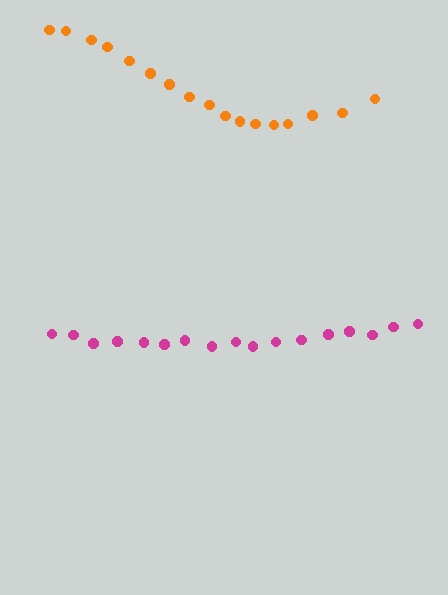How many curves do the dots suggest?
There are 2 distinct paths.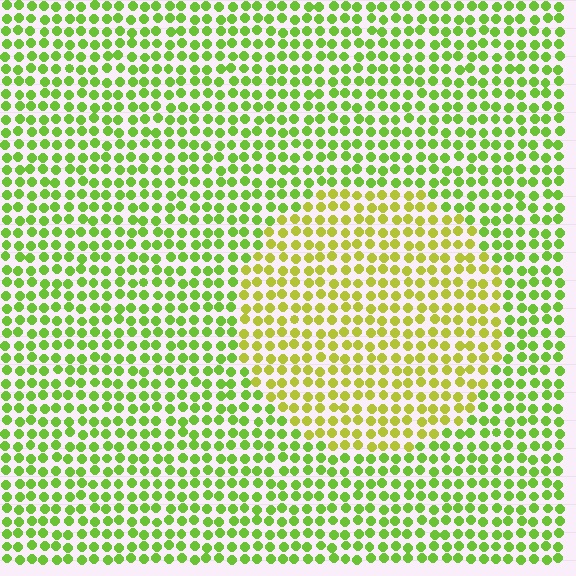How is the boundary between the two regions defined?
The boundary is defined purely by a slight shift in hue (about 31 degrees). Spacing, size, and orientation are identical on both sides.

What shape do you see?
I see a circle.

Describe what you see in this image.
The image is filled with small lime elements in a uniform arrangement. A circle-shaped region is visible where the elements are tinted to a slightly different hue, forming a subtle color boundary.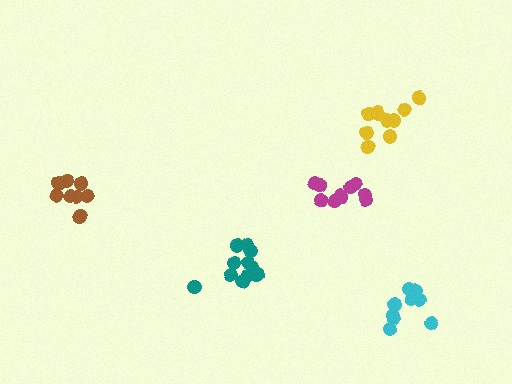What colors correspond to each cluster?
The clusters are colored: teal, brown, magenta, cyan, yellow.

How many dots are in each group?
Group 1: 11 dots, Group 2: 8 dots, Group 3: 11 dots, Group 4: 9 dots, Group 5: 10 dots (49 total).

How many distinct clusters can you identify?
There are 5 distinct clusters.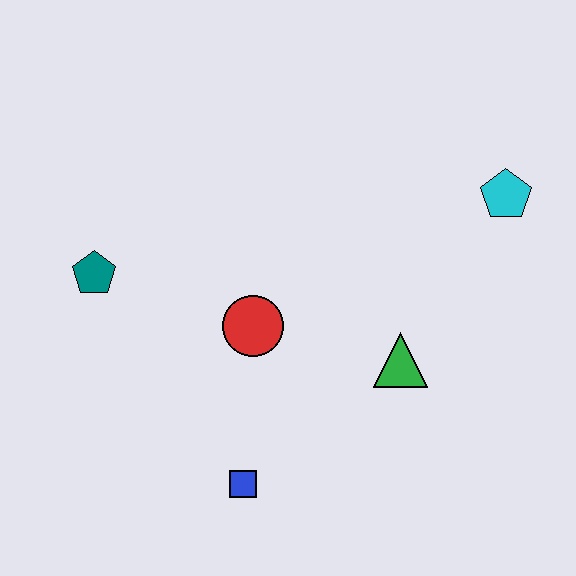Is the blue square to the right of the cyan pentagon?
No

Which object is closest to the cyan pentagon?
The green triangle is closest to the cyan pentagon.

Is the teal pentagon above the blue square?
Yes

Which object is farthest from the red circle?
The cyan pentagon is farthest from the red circle.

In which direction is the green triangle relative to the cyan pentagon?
The green triangle is below the cyan pentagon.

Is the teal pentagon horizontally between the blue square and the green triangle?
No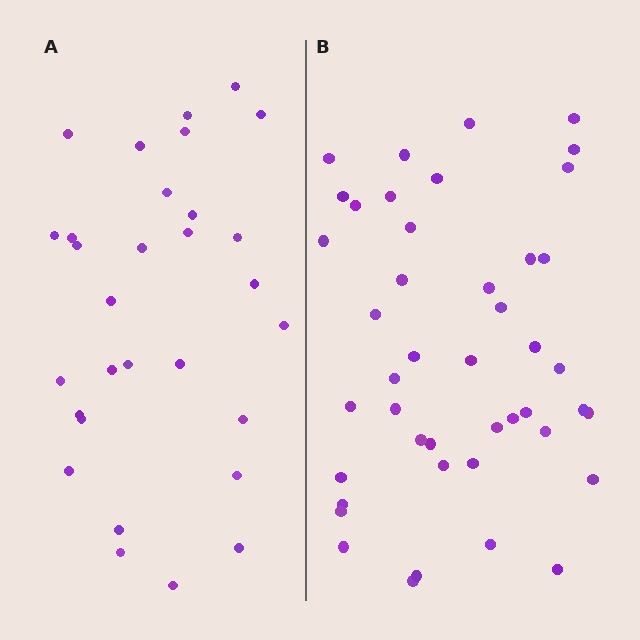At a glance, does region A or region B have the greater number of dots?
Region B (the right region) has more dots.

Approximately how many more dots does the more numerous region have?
Region B has approximately 15 more dots than region A.